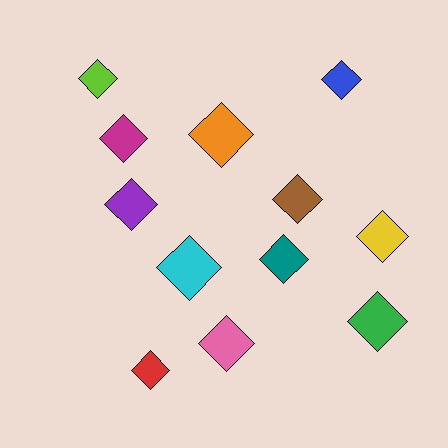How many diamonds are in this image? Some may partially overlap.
There are 12 diamonds.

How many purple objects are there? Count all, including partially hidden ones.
There is 1 purple object.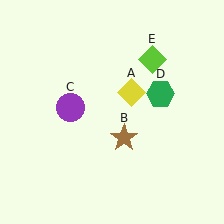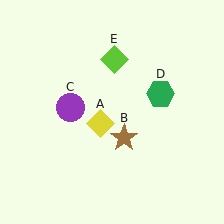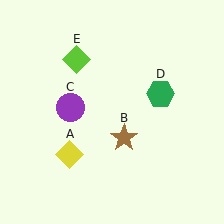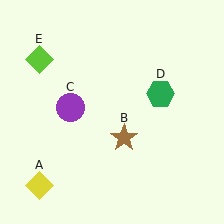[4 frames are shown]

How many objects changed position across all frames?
2 objects changed position: yellow diamond (object A), lime diamond (object E).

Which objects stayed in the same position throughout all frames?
Brown star (object B) and purple circle (object C) and green hexagon (object D) remained stationary.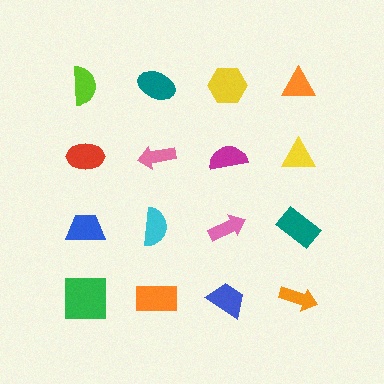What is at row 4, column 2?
An orange rectangle.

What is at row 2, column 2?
A pink arrow.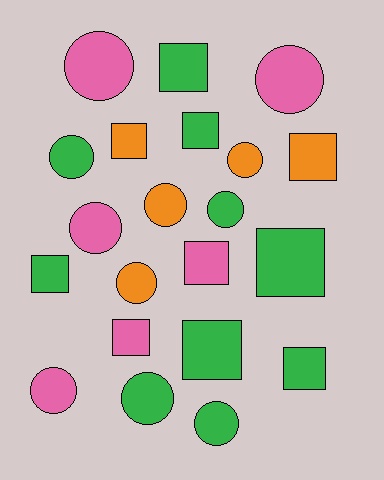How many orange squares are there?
There are 2 orange squares.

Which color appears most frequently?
Green, with 10 objects.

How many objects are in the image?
There are 21 objects.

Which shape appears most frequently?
Circle, with 11 objects.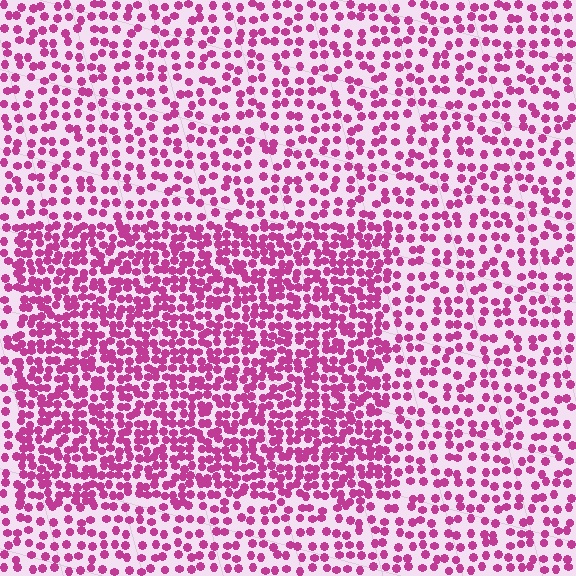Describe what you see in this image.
The image contains small magenta elements arranged at two different densities. A rectangle-shaped region is visible where the elements are more densely packed than the surrounding area.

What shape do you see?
I see a rectangle.